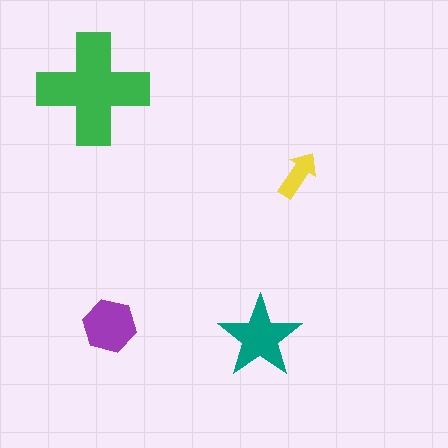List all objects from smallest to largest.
The yellow arrow, the purple hexagon, the teal star, the green cross.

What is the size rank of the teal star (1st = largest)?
2nd.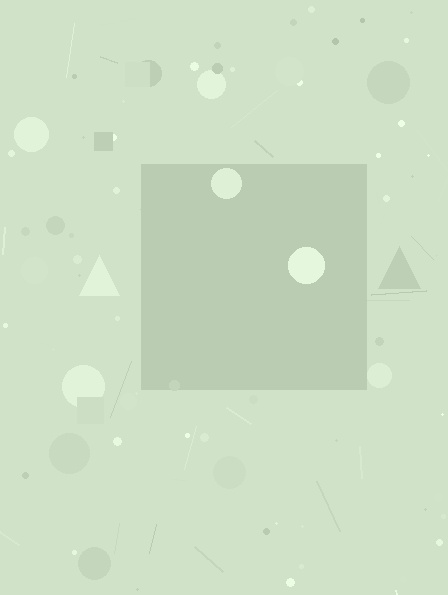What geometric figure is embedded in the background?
A square is embedded in the background.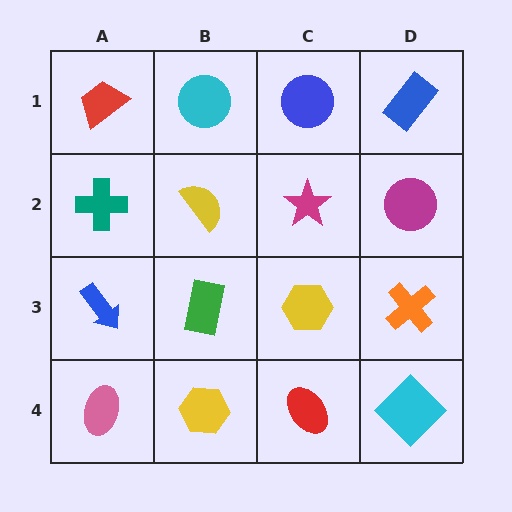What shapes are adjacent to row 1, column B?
A yellow semicircle (row 2, column B), a red trapezoid (row 1, column A), a blue circle (row 1, column C).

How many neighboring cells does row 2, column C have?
4.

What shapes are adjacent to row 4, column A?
A blue arrow (row 3, column A), a yellow hexagon (row 4, column B).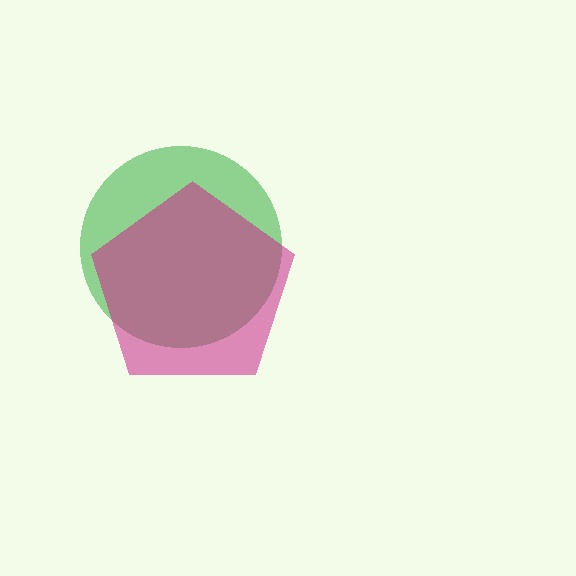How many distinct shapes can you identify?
There are 2 distinct shapes: a green circle, a magenta pentagon.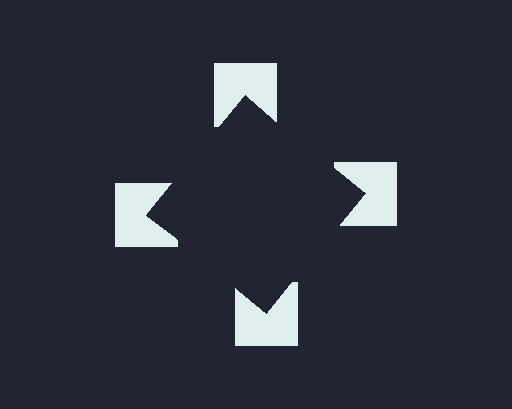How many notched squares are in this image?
There are 4 — one at each vertex of the illusory square.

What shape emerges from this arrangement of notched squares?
An illusory square — its edges are inferred from the aligned wedge cuts in the notched squares, not physically drawn.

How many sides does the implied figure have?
4 sides.